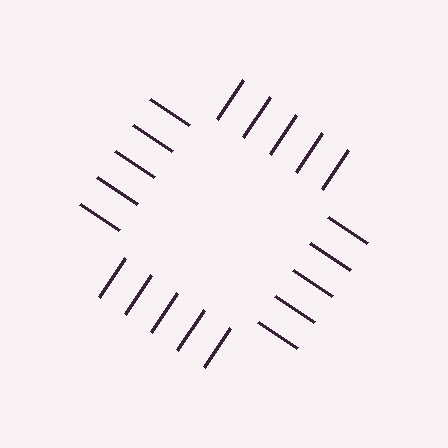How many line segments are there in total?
20 — 5 along each of the 4 edges.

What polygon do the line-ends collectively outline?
An illusory square — the line segments terminate on its edges but no continuous stroke is drawn.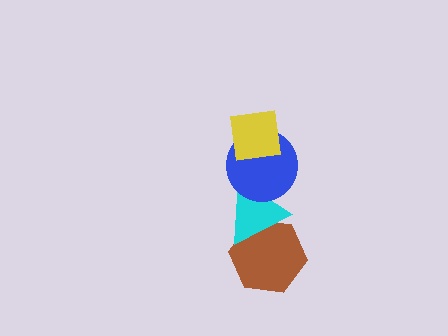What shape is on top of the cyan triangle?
The blue circle is on top of the cyan triangle.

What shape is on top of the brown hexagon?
The cyan triangle is on top of the brown hexagon.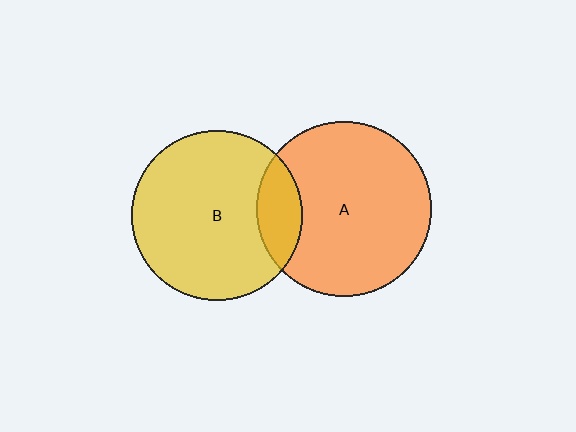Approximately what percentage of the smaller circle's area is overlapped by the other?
Approximately 15%.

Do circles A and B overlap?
Yes.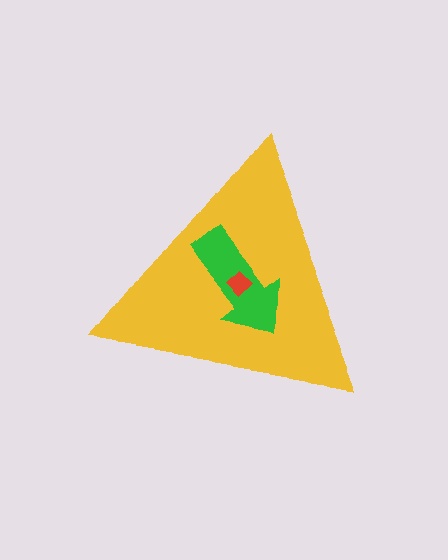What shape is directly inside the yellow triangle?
The green arrow.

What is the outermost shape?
The yellow triangle.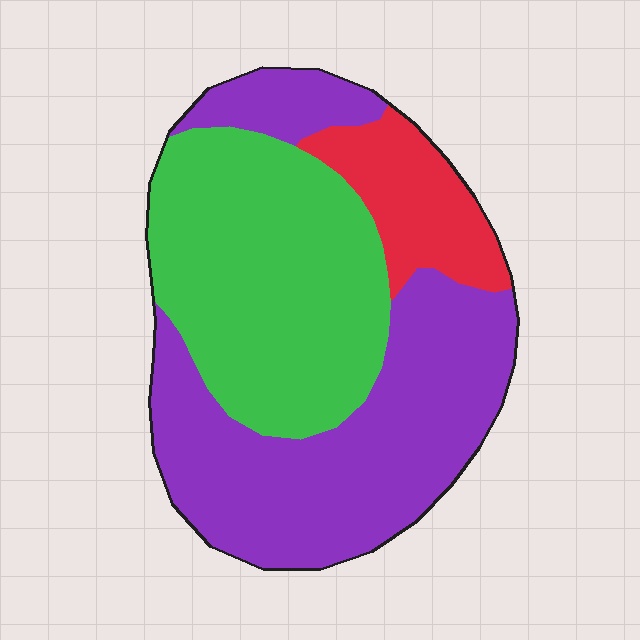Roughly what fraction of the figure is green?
Green takes up about two fifths (2/5) of the figure.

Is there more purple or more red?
Purple.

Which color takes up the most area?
Purple, at roughly 45%.